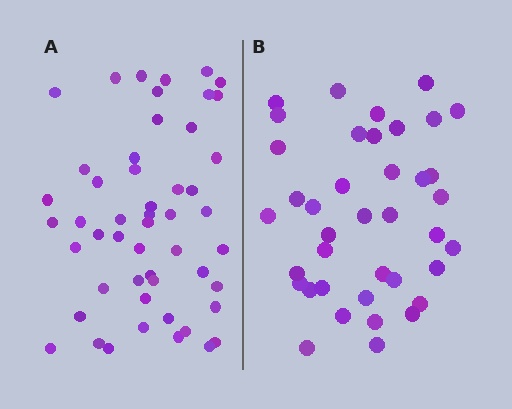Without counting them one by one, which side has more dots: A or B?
Region A (the left region) has more dots.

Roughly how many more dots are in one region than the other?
Region A has roughly 12 or so more dots than region B.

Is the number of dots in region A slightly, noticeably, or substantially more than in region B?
Region A has noticeably more, but not dramatically so. The ratio is roughly 1.3 to 1.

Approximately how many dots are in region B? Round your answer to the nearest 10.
About 40 dots. (The exact count is 39, which rounds to 40.)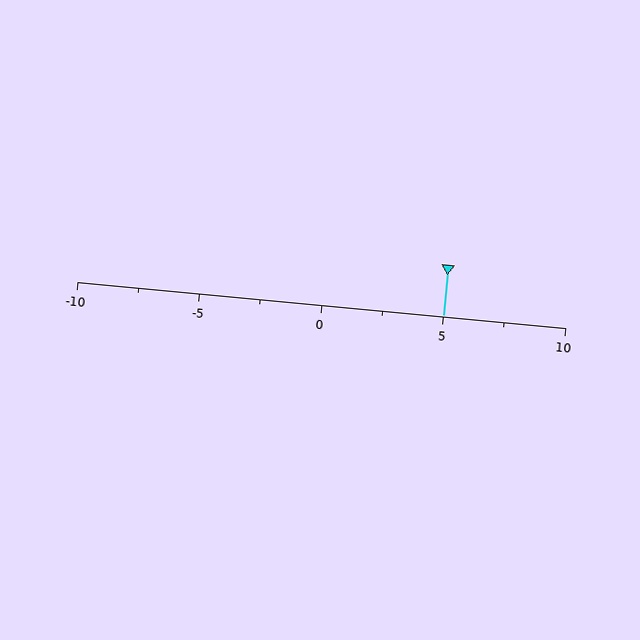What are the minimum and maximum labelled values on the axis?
The axis runs from -10 to 10.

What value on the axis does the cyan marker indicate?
The marker indicates approximately 5.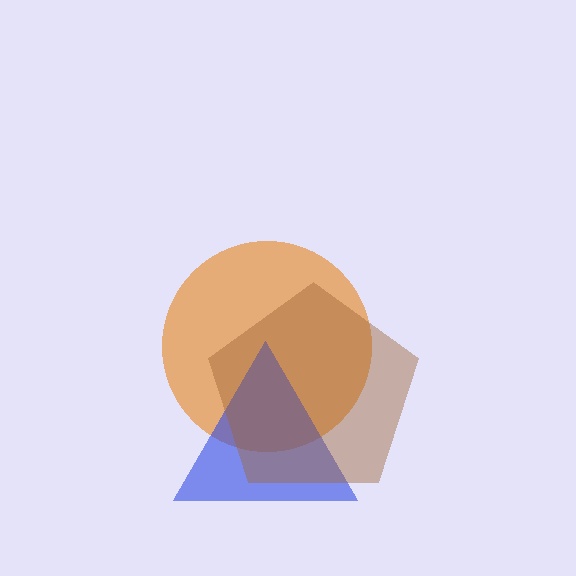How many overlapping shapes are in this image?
There are 3 overlapping shapes in the image.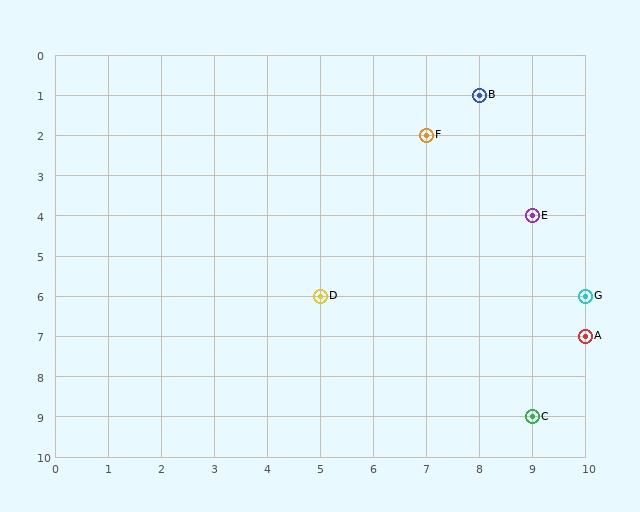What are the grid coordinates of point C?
Point C is at grid coordinates (9, 9).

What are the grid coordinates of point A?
Point A is at grid coordinates (10, 7).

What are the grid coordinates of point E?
Point E is at grid coordinates (9, 4).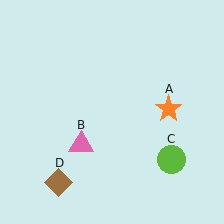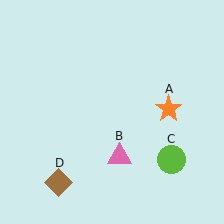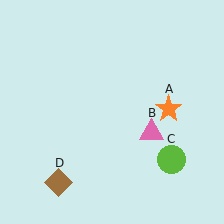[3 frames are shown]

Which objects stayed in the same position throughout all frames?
Orange star (object A) and lime circle (object C) and brown diamond (object D) remained stationary.